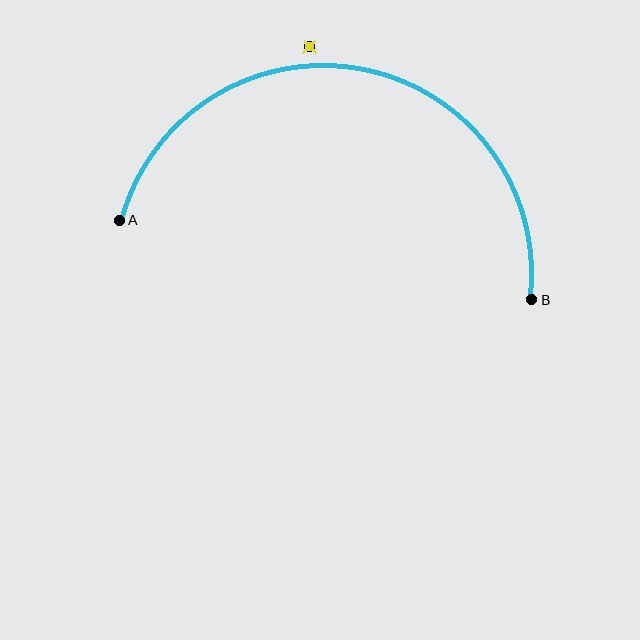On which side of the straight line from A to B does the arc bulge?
The arc bulges above the straight line connecting A and B.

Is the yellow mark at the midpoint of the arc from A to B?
No — the yellow mark does not lie on the arc at all. It sits slightly outside the curve.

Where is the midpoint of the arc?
The arc midpoint is the point on the curve farthest from the straight line joining A and B. It sits above that line.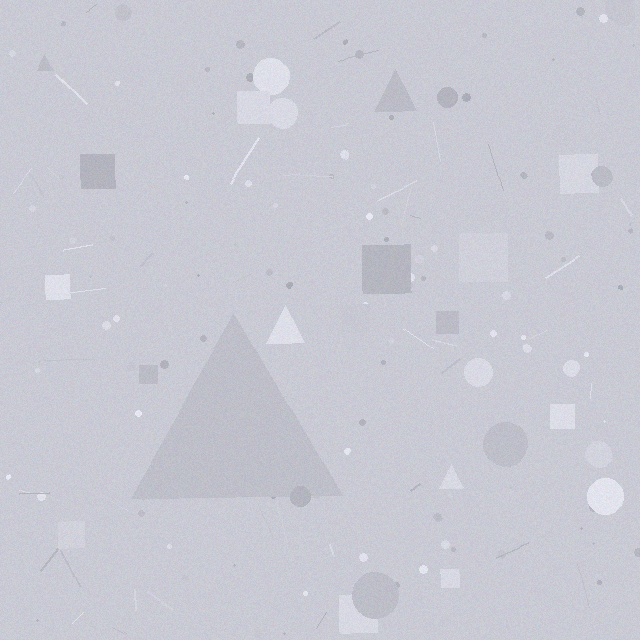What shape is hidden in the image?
A triangle is hidden in the image.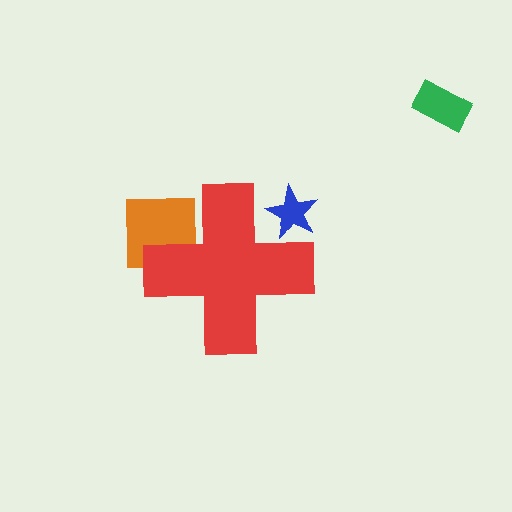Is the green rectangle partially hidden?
No, the green rectangle is fully visible.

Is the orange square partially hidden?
Yes, the orange square is partially hidden behind the red cross.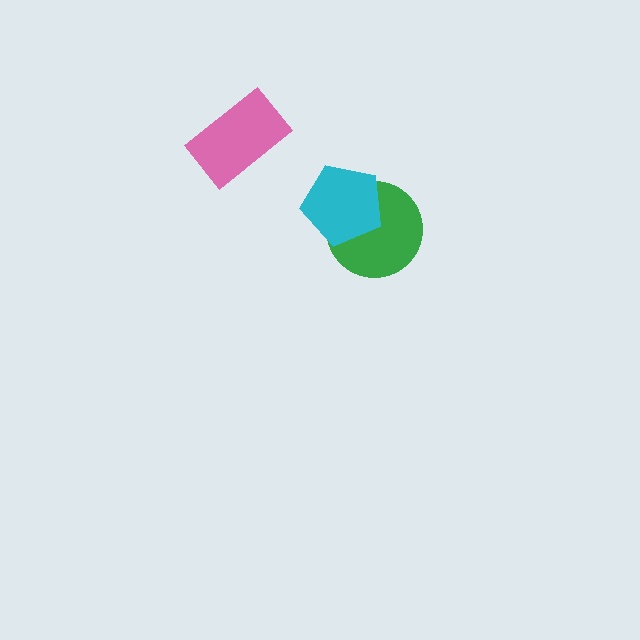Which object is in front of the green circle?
The cyan pentagon is in front of the green circle.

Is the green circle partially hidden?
Yes, it is partially covered by another shape.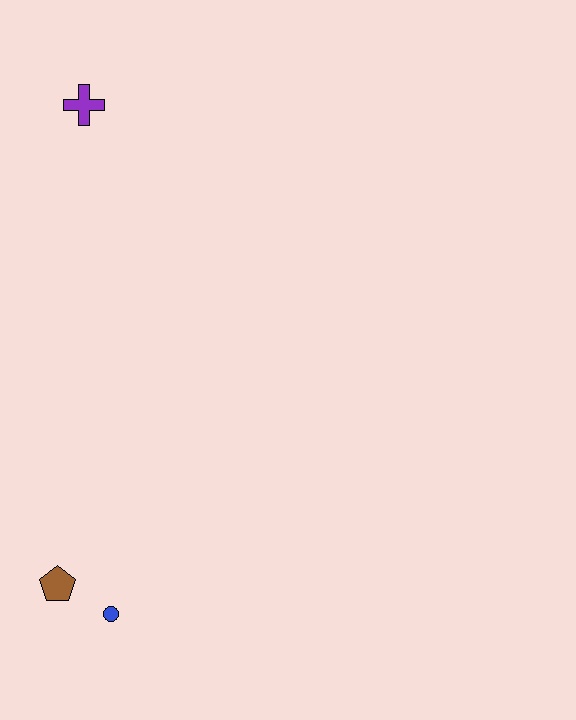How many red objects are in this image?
There are no red objects.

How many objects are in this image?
There are 3 objects.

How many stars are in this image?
There are no stars.